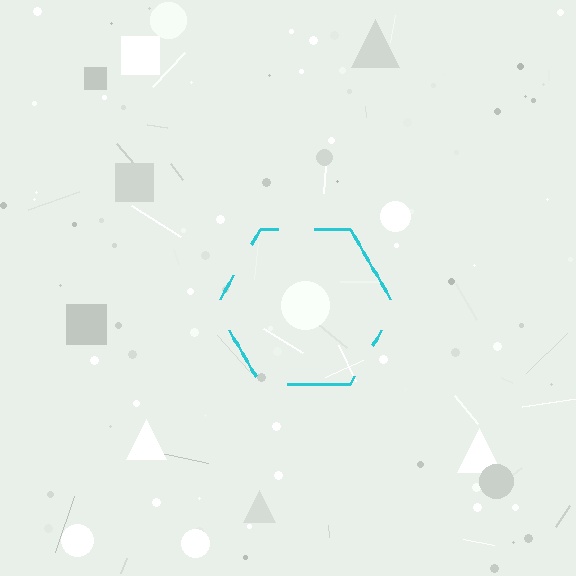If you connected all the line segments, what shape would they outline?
They would outline a hexagon.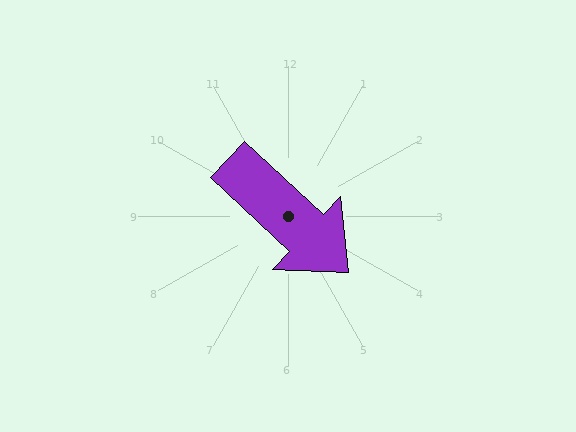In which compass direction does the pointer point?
Southeast.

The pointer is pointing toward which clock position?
Roughly 4 o'clock.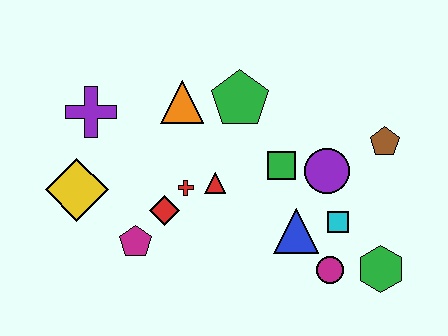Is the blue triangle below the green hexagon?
No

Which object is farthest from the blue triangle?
The purple cross is farthest from the blue triangle.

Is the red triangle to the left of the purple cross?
No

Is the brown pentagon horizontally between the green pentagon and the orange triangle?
No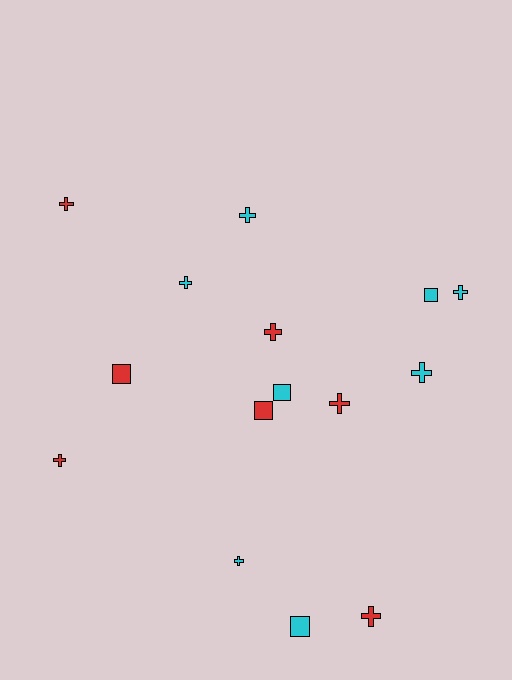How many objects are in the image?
There are 15 objects.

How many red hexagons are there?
There are no red hexagons.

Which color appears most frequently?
Cyan, with 8 objects.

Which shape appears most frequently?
Cross, with 10 objects.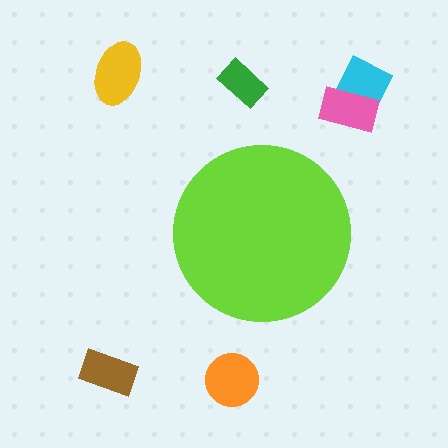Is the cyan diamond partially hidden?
No, the cyan diamond is fully visible.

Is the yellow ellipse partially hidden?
No, the yellow ellipse is fully visible.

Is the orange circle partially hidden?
No, the orange circle is fully visible.